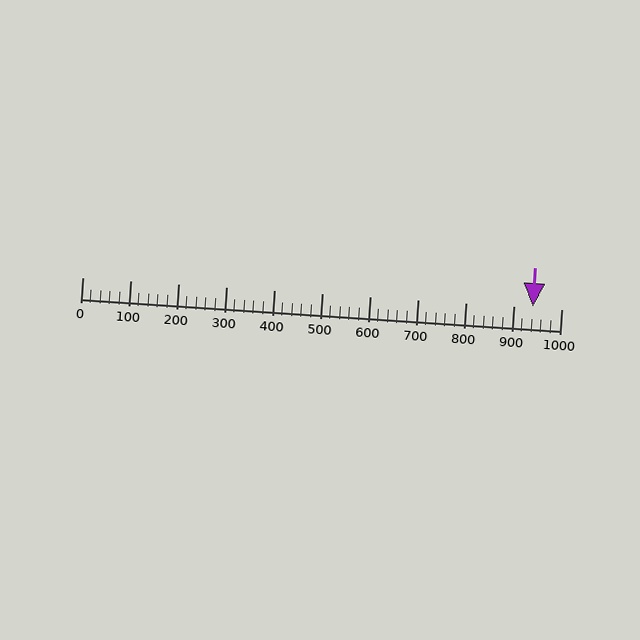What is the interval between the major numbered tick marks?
The major tick marks are spaced 100 units apart.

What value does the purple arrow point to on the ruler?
The purple arrow points to approximately 940.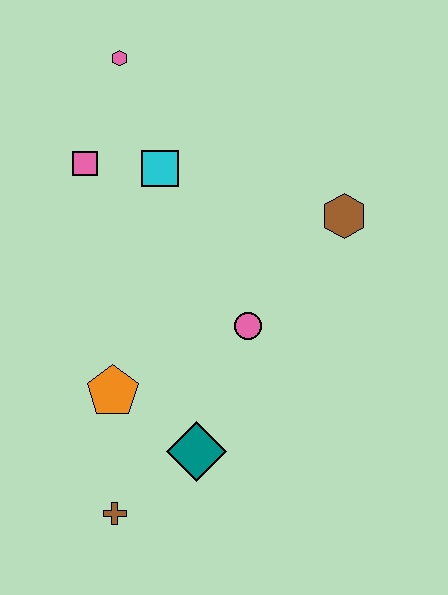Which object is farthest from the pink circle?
The pink hexagon is farthest from the pink circle.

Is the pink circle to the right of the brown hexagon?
No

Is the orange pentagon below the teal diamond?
No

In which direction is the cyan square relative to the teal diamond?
The cyan square is above the teal diamond.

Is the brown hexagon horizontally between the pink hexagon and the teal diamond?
No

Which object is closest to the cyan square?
The pink square is closest to the cyan square.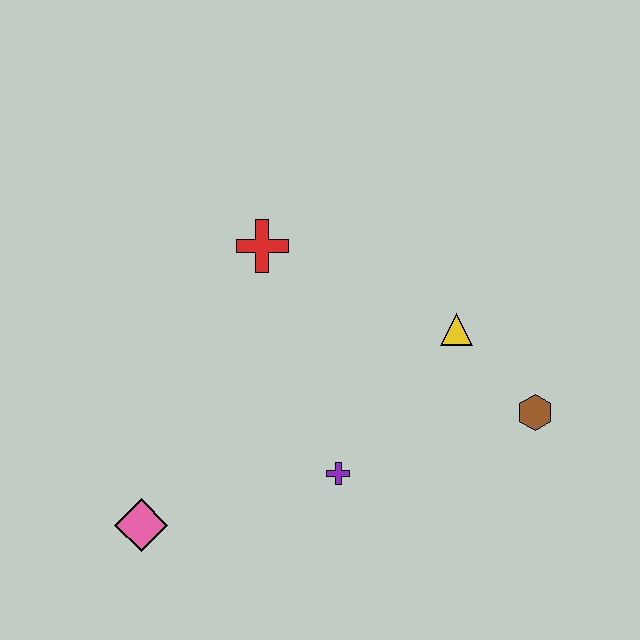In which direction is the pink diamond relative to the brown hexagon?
The pink diamond is to the left of the brown hexagon.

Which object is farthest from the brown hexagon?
The pink diamond is farthest from the brown hexagon.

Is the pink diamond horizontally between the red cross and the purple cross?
No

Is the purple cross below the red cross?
Yes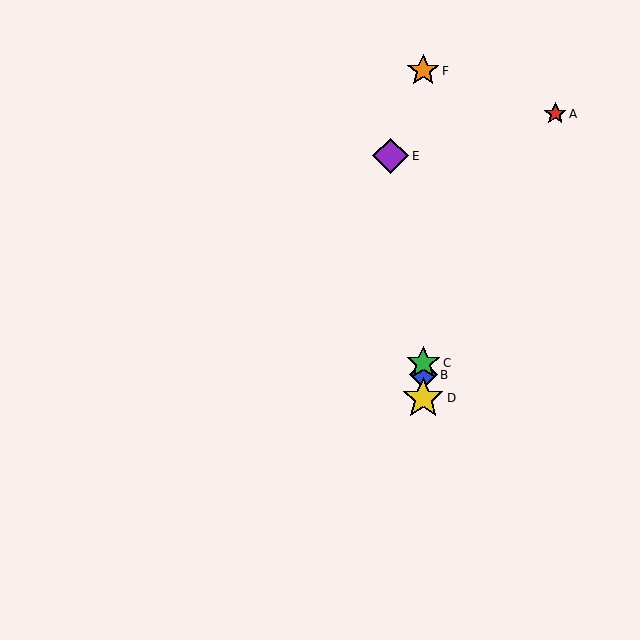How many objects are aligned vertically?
4 objects (B, C, D, F) are aligned vertically.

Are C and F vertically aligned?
Yes, both are at x≈423.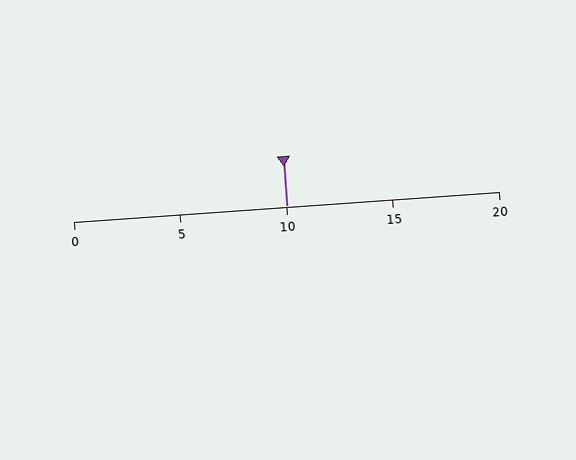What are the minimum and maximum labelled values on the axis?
The axis runs from 0 to 20.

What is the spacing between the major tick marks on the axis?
The major ticks are spaced 5 apart.